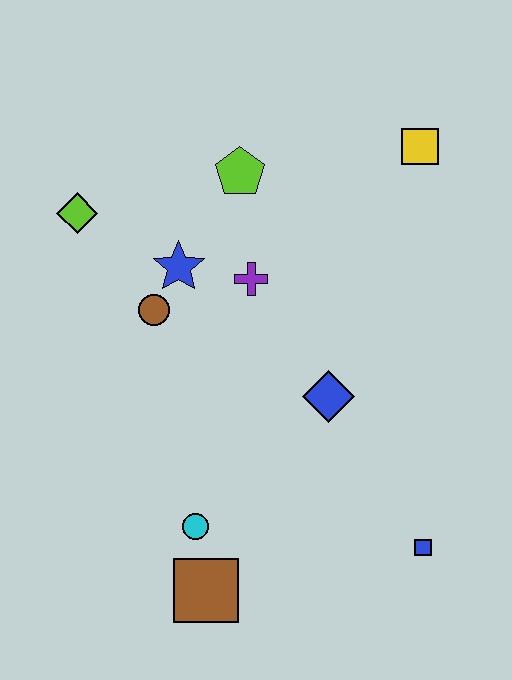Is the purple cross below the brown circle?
No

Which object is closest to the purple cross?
The blue star is closest to the purple cross.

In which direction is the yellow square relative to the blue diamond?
The yellow square is above the blue diamond.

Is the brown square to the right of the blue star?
Yes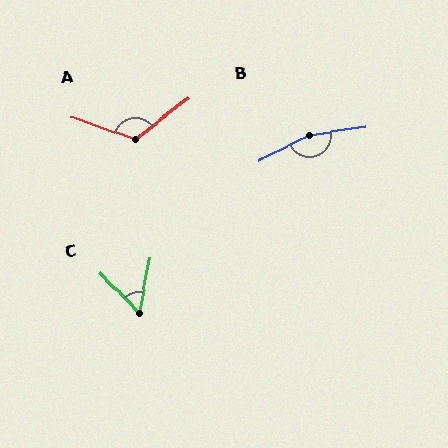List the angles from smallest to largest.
C (55°), A (123°), B (162°).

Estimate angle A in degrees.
Approximately 123 degrees.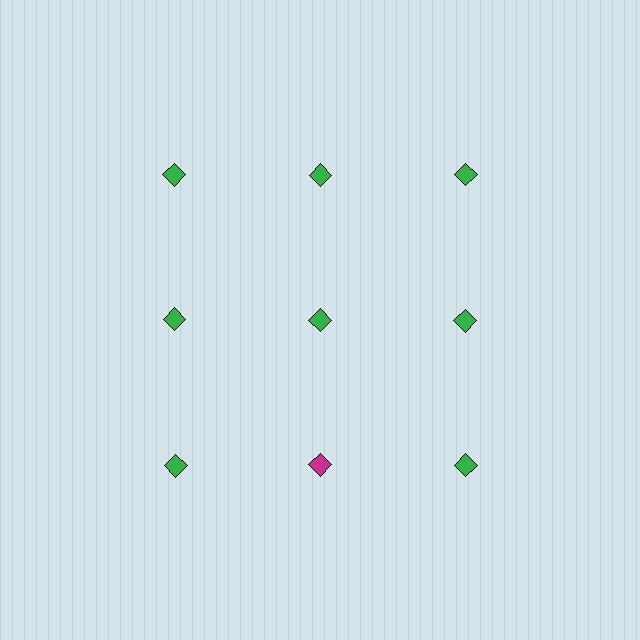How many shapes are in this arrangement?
There are 9 shapes arranged in a grid pattern.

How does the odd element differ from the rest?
It has a different color: magenta instead of green.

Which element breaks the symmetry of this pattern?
The magenta diamond in the third row, second from left column breaks the symmetry. All other shapes are green diamonds.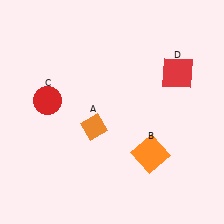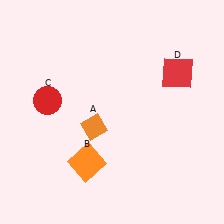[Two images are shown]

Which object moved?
The orange square (B) moved left.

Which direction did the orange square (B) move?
The orange square (B) moved left.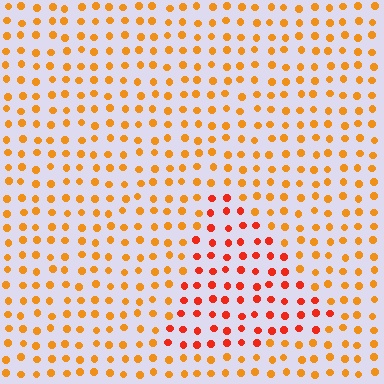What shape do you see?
I see a triangle.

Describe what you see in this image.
The image is filled with small orange elements in a uniform arrangement. A triangle-shaped region is visible where the elements are tinted to a slightly different hue, forming a subtle color boundary.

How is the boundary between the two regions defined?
The boundary is defined purely by a slight shift in hue (about 29 degrees). Spacing, size, and orientation are identical on both sides.